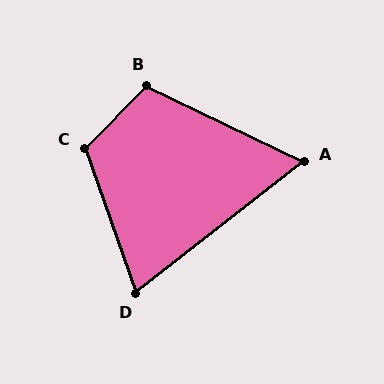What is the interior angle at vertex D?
Approximately 71 degrees (acute).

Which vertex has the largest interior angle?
C, at approximately 116 degrees.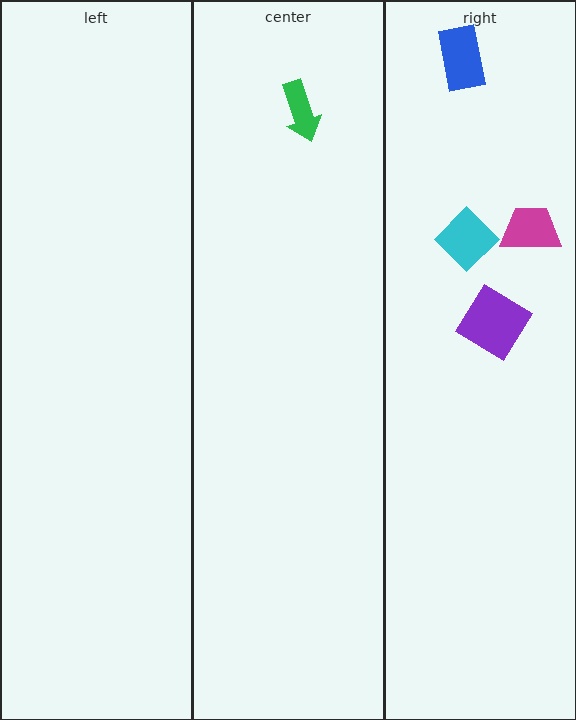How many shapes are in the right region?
4.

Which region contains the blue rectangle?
The right region.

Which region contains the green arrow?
The center region.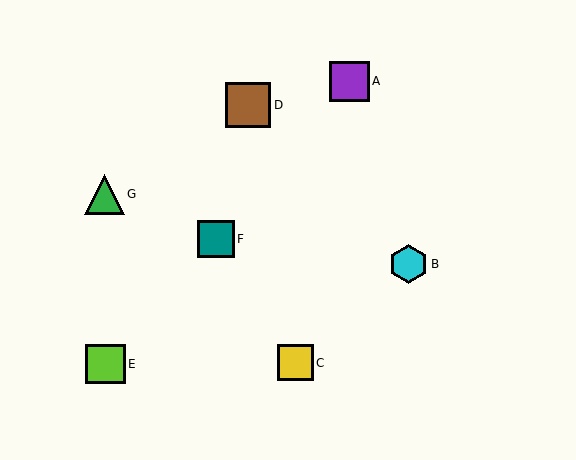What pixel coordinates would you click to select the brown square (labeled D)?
Click at (248, 105) to select the brown square D.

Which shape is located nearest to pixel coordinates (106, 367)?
The lime square (labeled E) at (105, 364) is nearest to that location.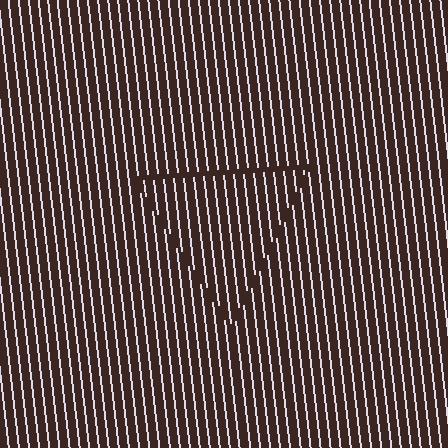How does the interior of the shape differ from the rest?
The interior of the shape contains the same grating, shifted by half a period — the contour is defined by the phase discontinuity where line-ends from the inner and outer gratings abut.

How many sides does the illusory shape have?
3 sides — the line-ends trace a triangle.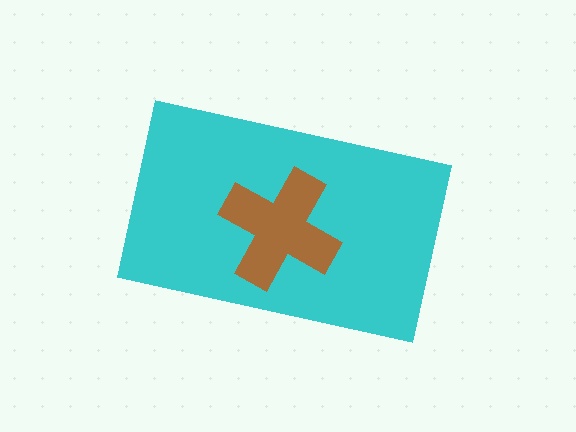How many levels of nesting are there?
2.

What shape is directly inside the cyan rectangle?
The brown cross.